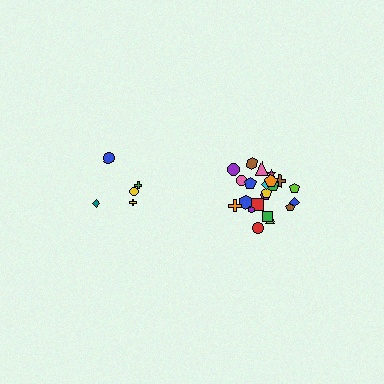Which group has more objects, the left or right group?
The right group.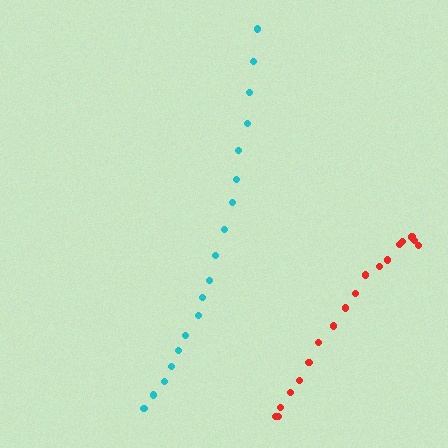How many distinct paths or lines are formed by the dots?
There are 2 distinct paths.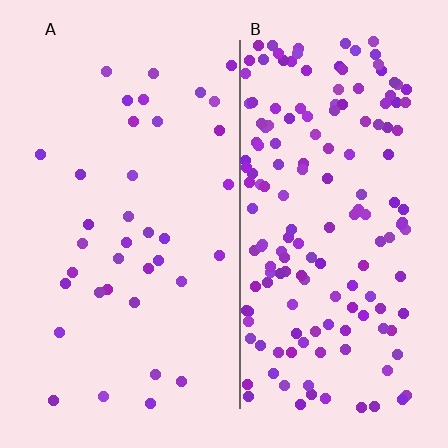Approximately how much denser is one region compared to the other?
Approximately 4.4× — region B over region A.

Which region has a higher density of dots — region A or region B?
B (the right).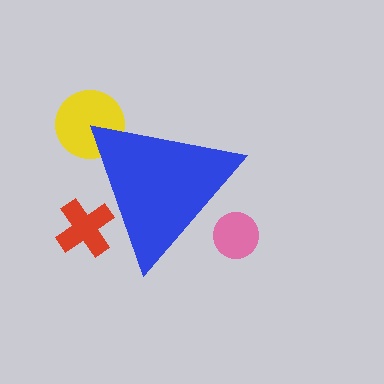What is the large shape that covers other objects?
A blue triangle.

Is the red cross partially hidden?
Yes, the red cross is partially hidden behind the blue triangle.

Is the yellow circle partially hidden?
Yes, the yellow circle is partially hidden behind the blue triangle.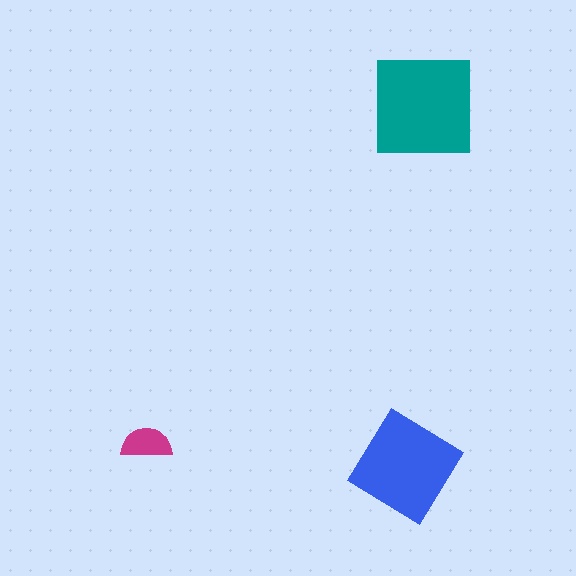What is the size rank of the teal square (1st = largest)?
1st.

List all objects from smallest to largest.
The magenta semicircle, the blue diamond, the teal square.